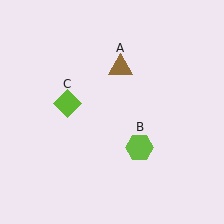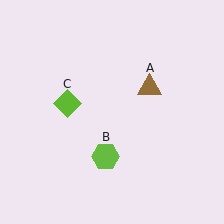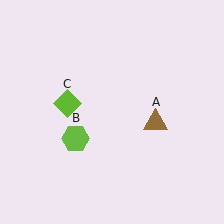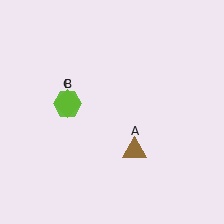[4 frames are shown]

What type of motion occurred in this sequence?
The brown triangle (object A), lime hexagon (object B) rotated clockwise around the center of the scene.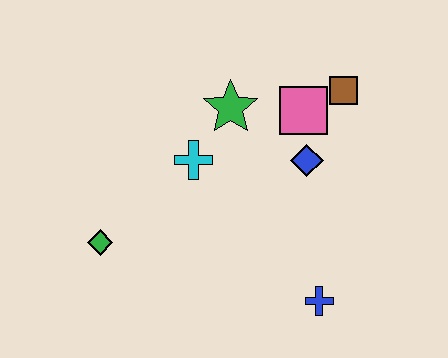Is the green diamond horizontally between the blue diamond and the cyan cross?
No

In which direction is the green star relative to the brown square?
The green star is to the left of the brown square.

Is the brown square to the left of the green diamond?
No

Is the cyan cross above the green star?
No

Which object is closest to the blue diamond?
The pink square is closest to the blue diamond.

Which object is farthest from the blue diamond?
The green diamond is farthest from the blue diamond.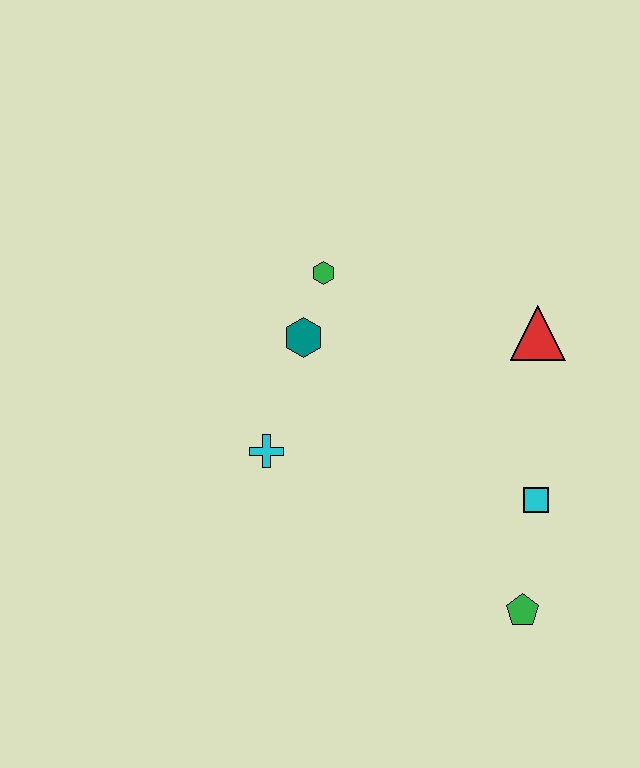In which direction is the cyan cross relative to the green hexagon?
The cyan cross is below the green hexagon.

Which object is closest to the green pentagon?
The cyan square is closest to the green pentagon.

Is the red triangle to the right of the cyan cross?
Yes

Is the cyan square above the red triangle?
No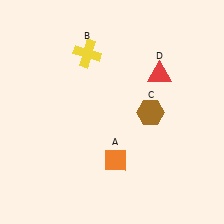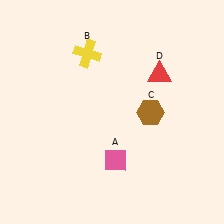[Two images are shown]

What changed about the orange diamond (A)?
In Image 1, A is orange. In Image 2, it changed to pink.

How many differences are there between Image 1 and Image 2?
There is 1 difference between the two images.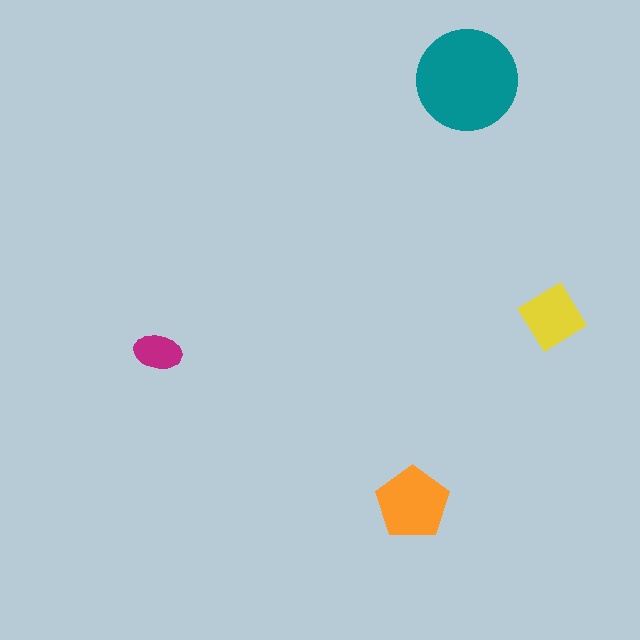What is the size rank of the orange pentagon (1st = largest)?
2nd.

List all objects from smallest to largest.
The magenta ellipse, the yellow diamond, the orange pentagon, the teal circle.